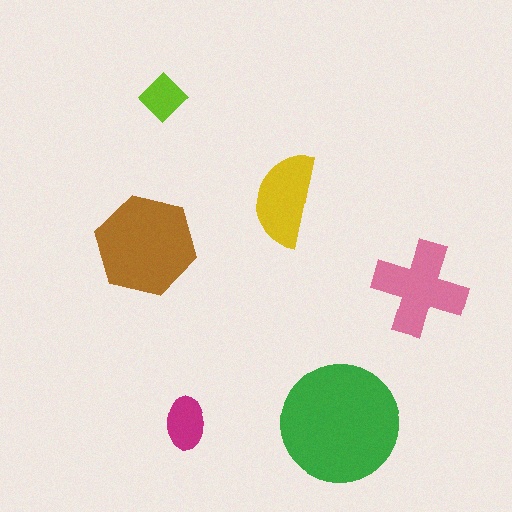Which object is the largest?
The green circle.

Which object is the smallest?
The lime diamond.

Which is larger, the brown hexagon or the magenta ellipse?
The brown hexagon.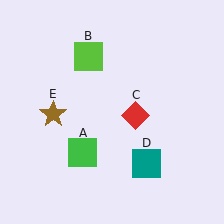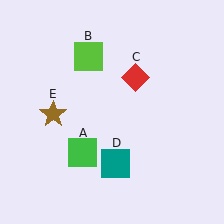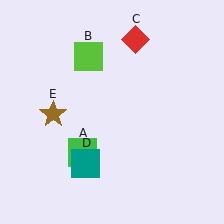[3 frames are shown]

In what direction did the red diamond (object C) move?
The red diamond (object C) moved up.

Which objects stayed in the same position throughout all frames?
Green square (object A) and lime square (object B) and brown star (object E) remained stationary.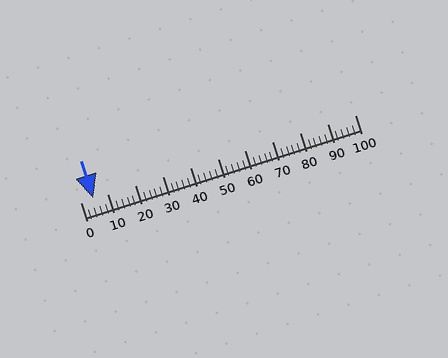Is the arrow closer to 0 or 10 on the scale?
The arrow is closer to 0.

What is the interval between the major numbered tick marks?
The major tick marks are spaced 10 units apart.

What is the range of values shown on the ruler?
The ruler shows values from 0 to 100.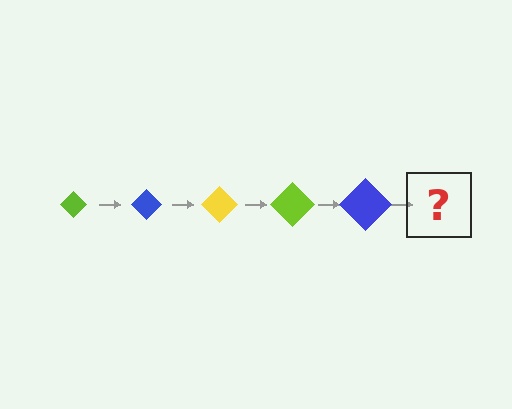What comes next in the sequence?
The next element should be a yellow diamond, larger than the previous one.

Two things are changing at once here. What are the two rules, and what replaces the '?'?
The two rules are that the diamond grows larger each step and the color cycles through lime, blue, and yellow. The '?' should be a yellow diamond, larger than the previous one.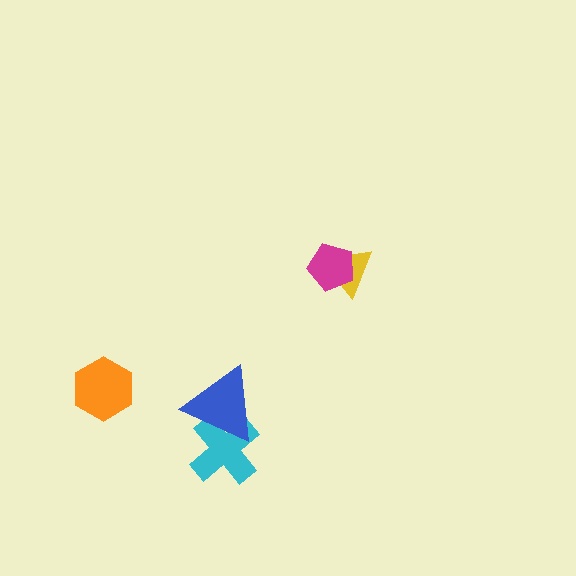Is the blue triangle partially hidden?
No, no other shape covers it.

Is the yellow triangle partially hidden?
Yes, it is partially covered by another shape.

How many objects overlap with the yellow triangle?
1 object overlaps with the yellow triangle.